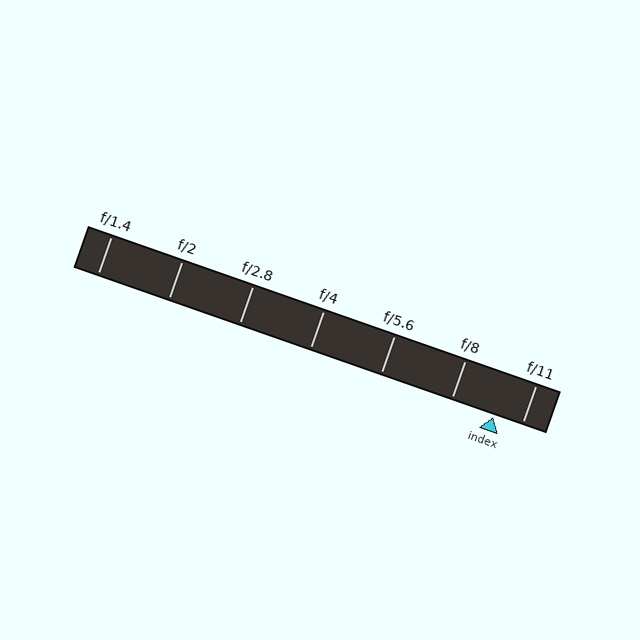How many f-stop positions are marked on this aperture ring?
There are 7 f-stop positions marked.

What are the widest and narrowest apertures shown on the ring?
The widest aperture shown is f/1.4 and the narrowest is f/11.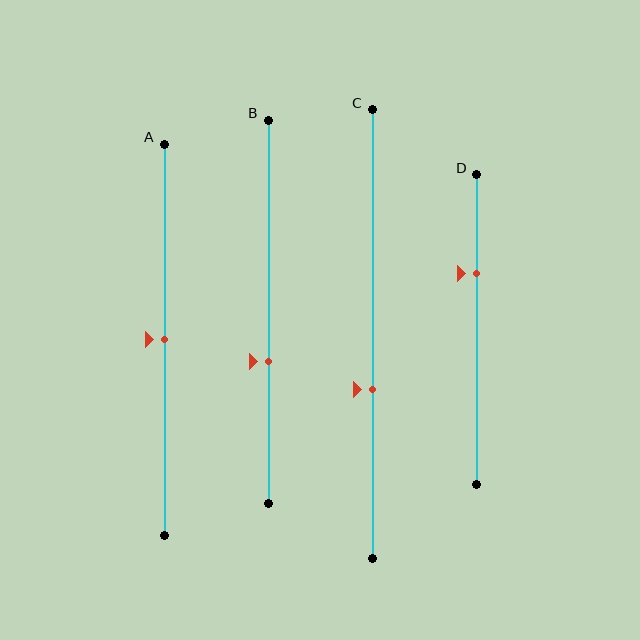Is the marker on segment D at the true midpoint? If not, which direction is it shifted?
No, the marker on segment D is shifted upward by about 18% of the segment length.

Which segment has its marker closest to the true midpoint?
Segment A has its marker closest to the true midpoint.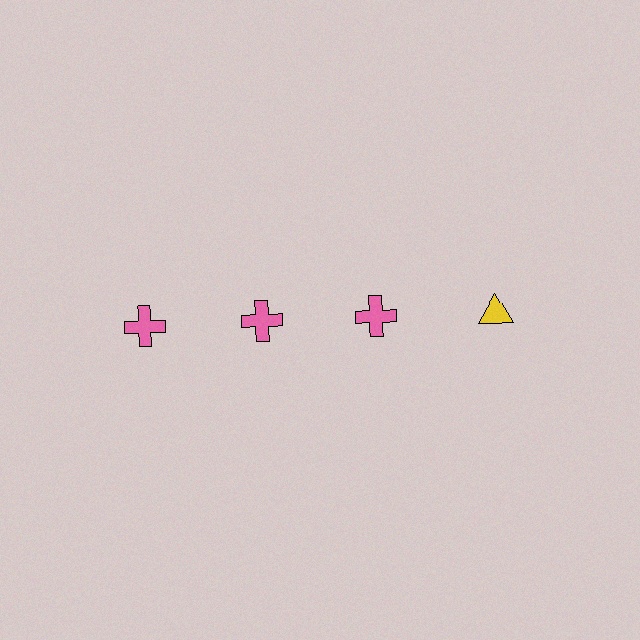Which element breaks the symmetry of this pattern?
The yellow triangle in the top row, second from right column breaks the symmetry. All other shapes are pink crosses.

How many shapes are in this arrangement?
There are 4 shapes arranged in a grid pattern.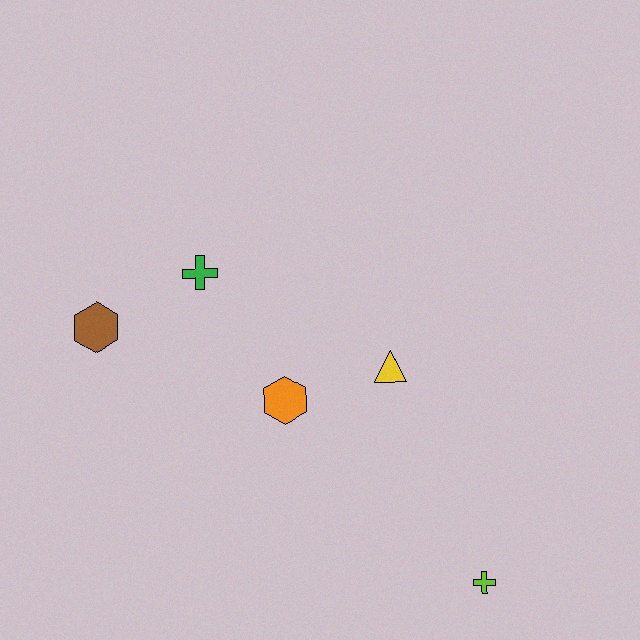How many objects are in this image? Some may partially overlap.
There are 5 objects.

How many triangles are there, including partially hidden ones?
There is 1 triangle.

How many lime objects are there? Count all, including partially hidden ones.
There is 1 lime object.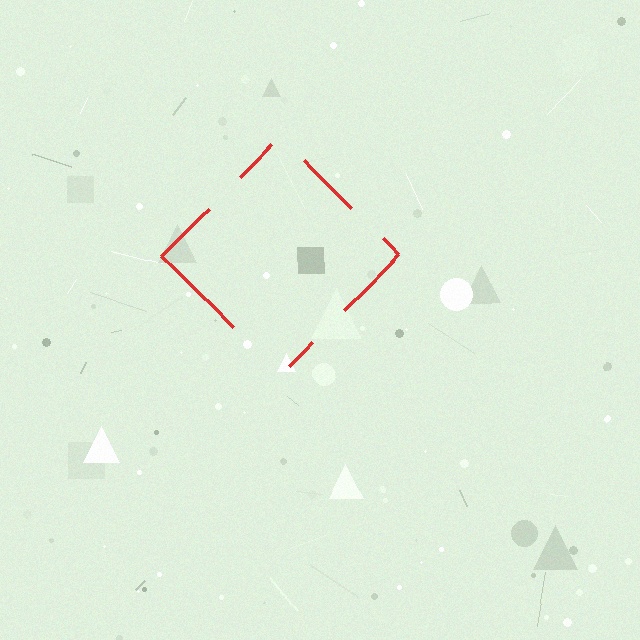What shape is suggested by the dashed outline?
The dashed outline suggests a diamond.